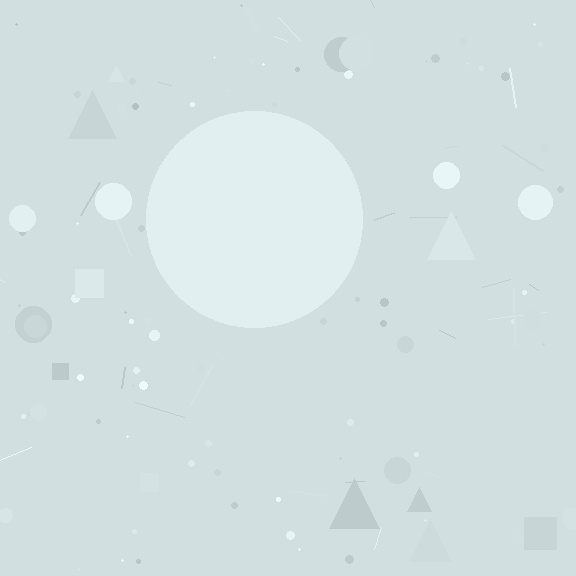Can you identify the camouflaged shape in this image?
The camouflaged shape is a circle.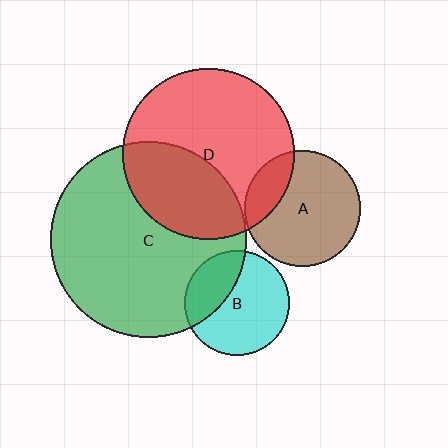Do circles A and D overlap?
Yes.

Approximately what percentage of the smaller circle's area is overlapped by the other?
Approximately 20%.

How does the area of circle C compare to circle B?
Approximately 3.5 times.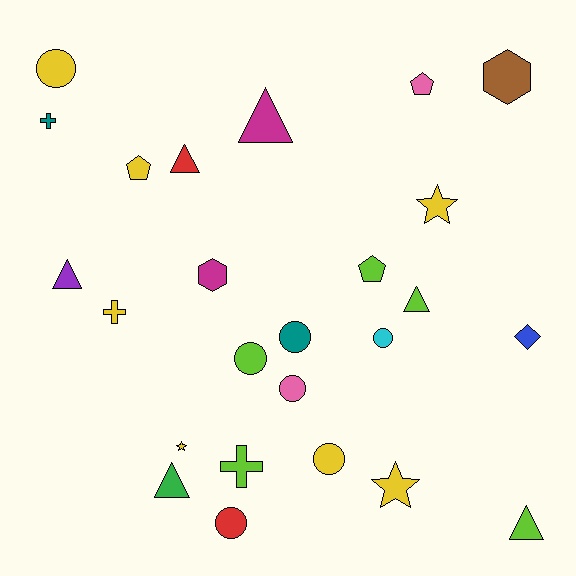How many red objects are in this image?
There are 2 red objects.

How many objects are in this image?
There are 25 objects.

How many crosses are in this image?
There are 3 crosses.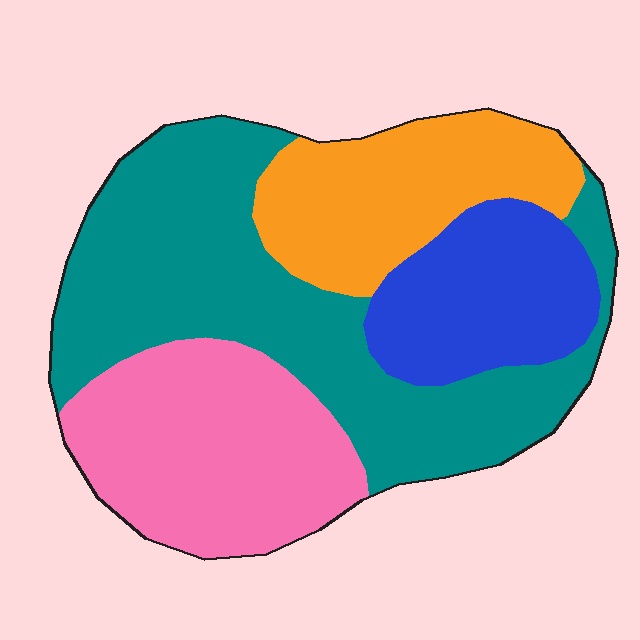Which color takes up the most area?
Teal, at roughly 40%.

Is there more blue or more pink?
Pink.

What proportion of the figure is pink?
Pink takes up about one quarter (1/4) of the figure.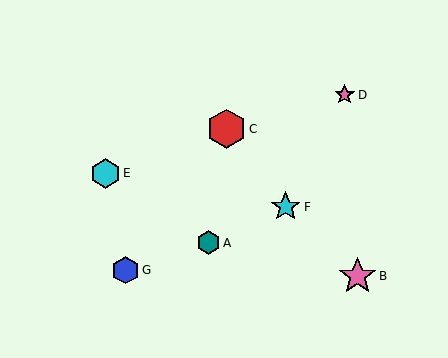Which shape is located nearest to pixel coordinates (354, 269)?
The pink star (labeled B) at (357, 276) is nearest to that location.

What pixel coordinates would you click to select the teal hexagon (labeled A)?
Click at (209, 243) to select the teal hexagon A.